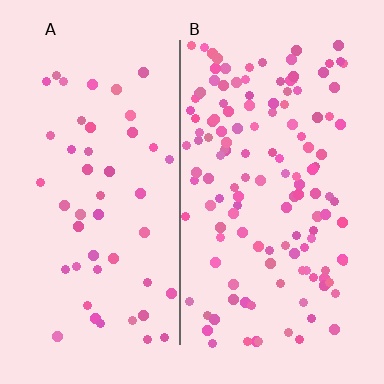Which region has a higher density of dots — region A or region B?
B (the right).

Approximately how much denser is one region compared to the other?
Approximately 2.7× — region B over region A.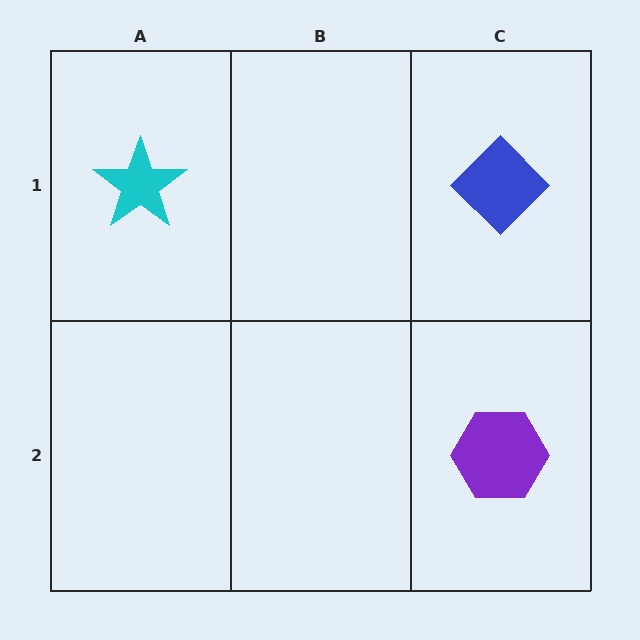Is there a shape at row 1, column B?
No, that cell is empty.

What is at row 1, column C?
A blue diamond.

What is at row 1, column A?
A cyan star.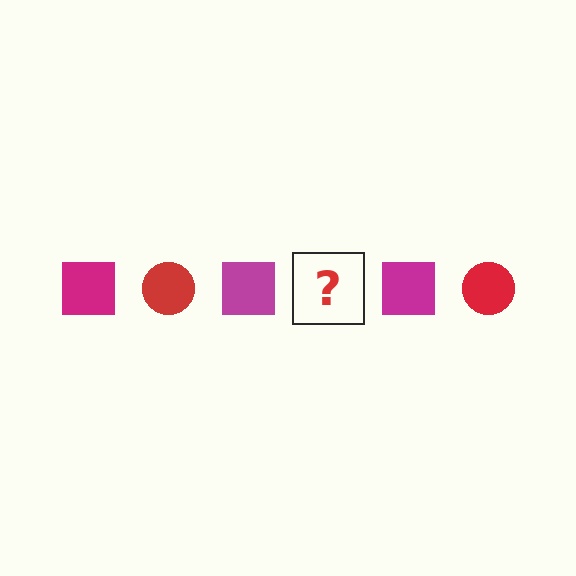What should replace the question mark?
The question mark should be replaced with a red circle.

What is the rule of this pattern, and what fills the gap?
The rule is that the pattern alternates between magenta square and red circle. The gap should be filled with a red circle.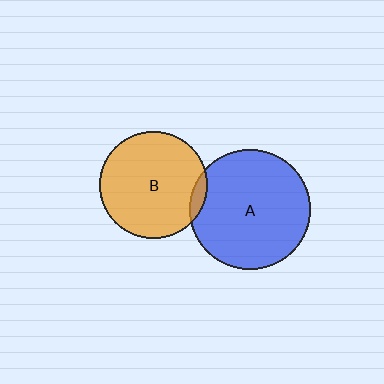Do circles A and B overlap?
Yes.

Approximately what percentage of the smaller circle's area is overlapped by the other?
Approximately 5%.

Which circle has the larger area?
Circle A (blue).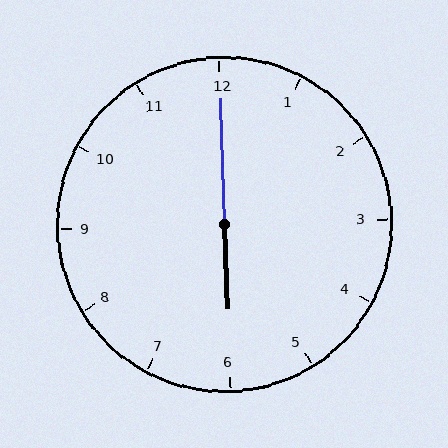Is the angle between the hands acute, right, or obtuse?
It is obtuse.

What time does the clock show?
6:00.